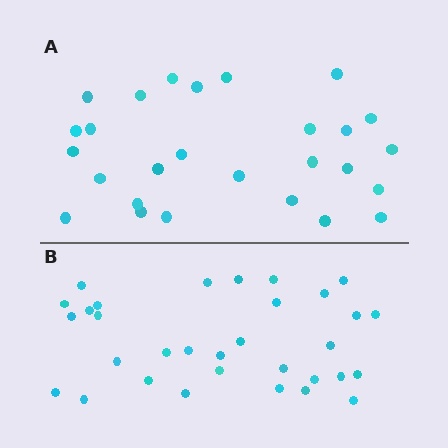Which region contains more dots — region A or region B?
Region B (the bottom region) has more dots.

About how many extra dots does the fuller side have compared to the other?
Region B has about 5 more dots than region A.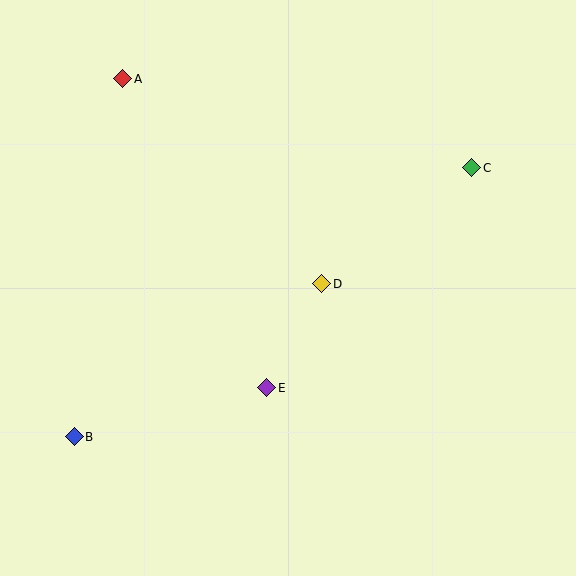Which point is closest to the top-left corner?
Point A is closest to the top-left corner.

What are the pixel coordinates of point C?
Point C is at (472, 168).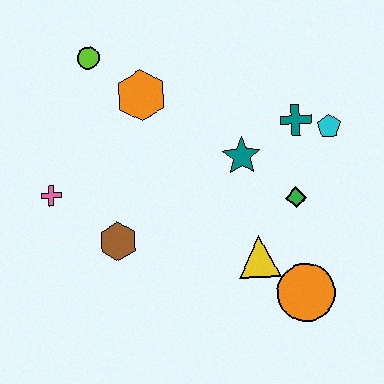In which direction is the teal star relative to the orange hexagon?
The teal star is to the right of the orange hexagon.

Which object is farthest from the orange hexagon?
The orange circle is farthest from the orange hexagon.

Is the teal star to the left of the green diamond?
Yes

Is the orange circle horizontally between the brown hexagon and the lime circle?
No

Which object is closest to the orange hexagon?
The lime circle is closest to the orange hexagon.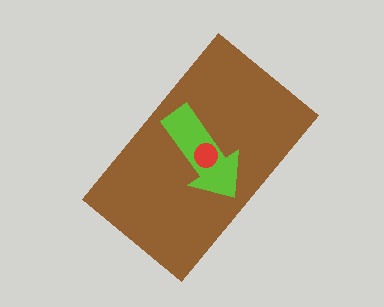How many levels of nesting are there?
3.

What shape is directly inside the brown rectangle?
The lime arrow.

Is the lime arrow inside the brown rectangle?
Yes.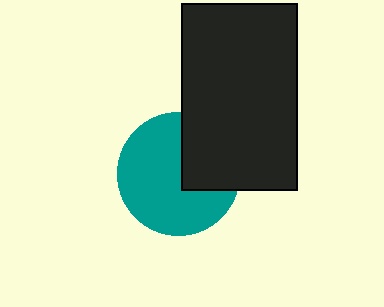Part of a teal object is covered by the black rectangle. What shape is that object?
It is a circle.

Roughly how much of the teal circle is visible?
Most of it is visible (roughly 68%).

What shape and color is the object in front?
The object in front is a black rectangle.